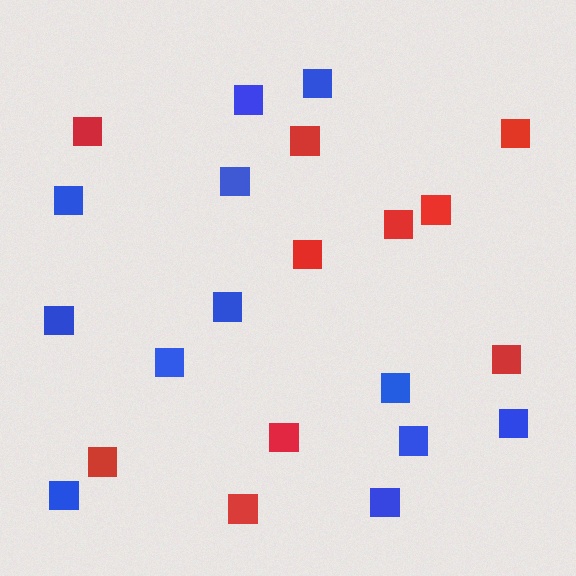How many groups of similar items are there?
There are 2 groups: one group of red squares (10) and one group of blue squares (12).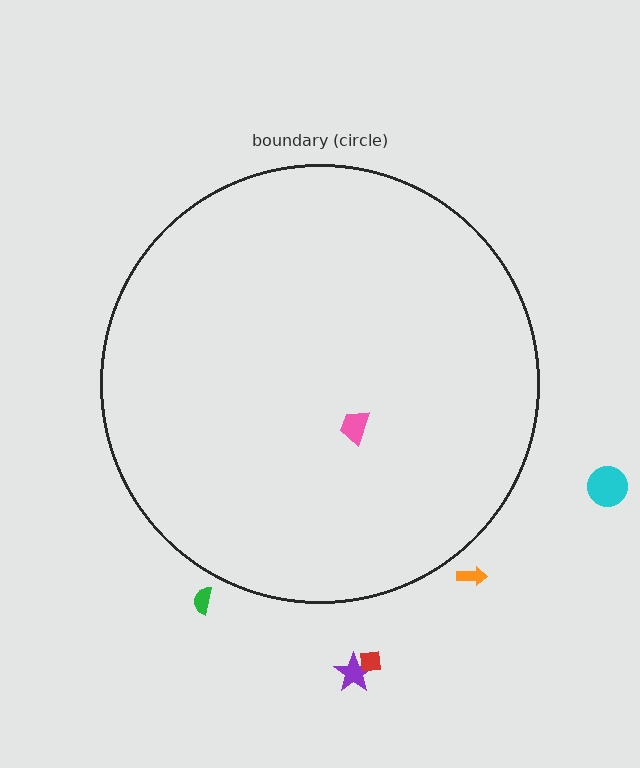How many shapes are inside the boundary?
1 inside, 5 outside.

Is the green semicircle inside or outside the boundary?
Outside.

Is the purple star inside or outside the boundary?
Outside.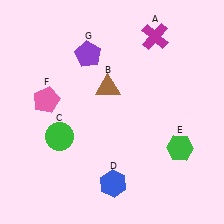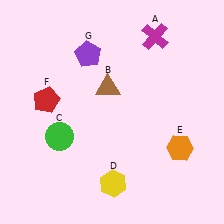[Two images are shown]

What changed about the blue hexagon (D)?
In Image 1, D is blue. In Image 2, it changed to yellow.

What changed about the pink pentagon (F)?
In Image 1, F is pink. In Image 2, it changed to red.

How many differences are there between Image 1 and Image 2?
There are 3 differences between the two images.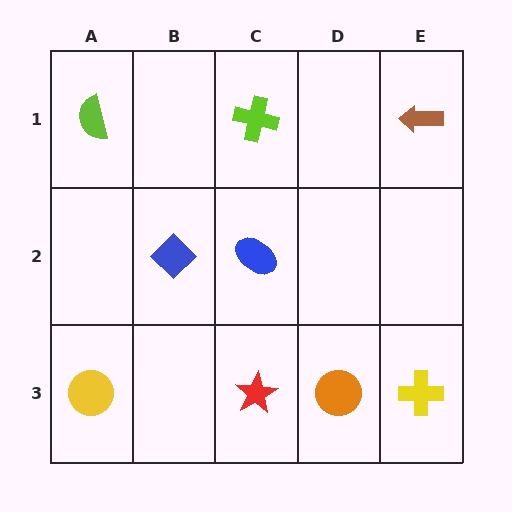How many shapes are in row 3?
4 shapes.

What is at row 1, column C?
A lime cross.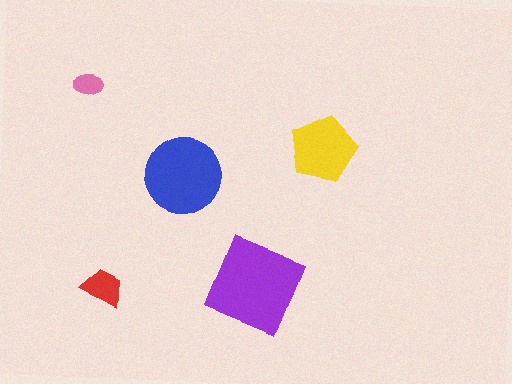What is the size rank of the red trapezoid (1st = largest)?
4th.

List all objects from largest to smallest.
The purple diamond, the blue circle, the yellow pentagon, the red trapezoid, the pink ellipse.